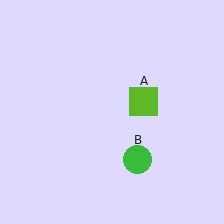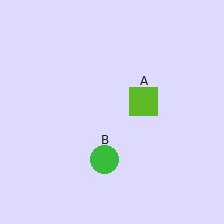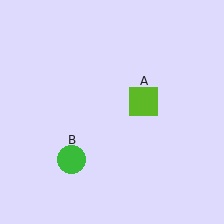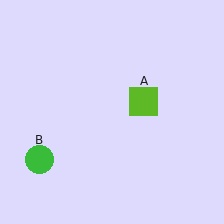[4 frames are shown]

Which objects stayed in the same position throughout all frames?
Lime square (object A) remained stationary.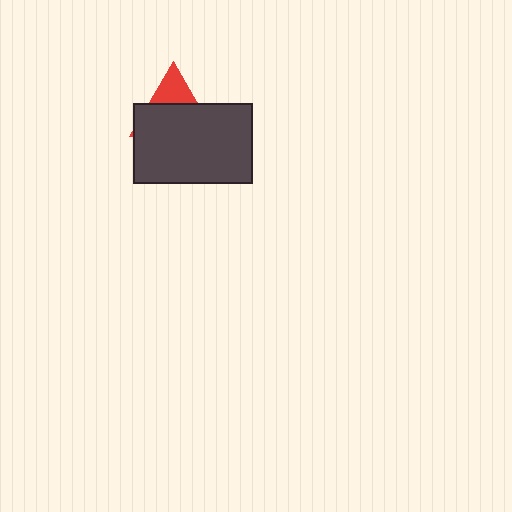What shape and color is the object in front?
The object in front is a dark gray rectangle.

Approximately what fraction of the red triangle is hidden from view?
Roughly 68% of the red triangle is hidden behind the dark gray rectangle.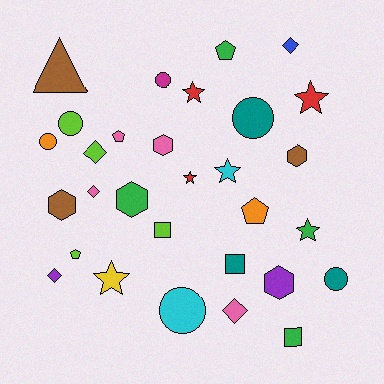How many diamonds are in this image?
There are 5 diamonds.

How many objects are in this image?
There are 30 objects.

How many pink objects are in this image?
There are 4 pink objects.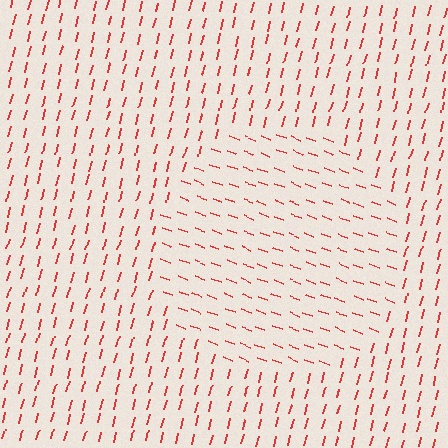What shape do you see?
I see a circle.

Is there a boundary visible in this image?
Yes, there is a texture boundary formed by a change in line orientation.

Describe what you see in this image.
The image is filled with small red line segments. A circle region in the image has lines oriented differently from the surrounding lines, creating a visible texture boundary.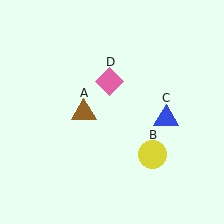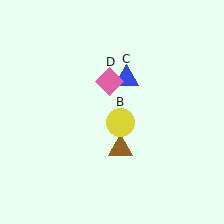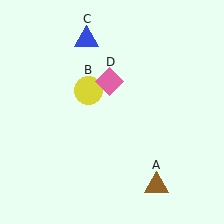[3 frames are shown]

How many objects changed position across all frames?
3 objects changed position: brown triangle (object A), yellow circle (object B), blue triangle (object C).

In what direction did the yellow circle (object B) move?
The yellow circle (object B) moved up and to the left.